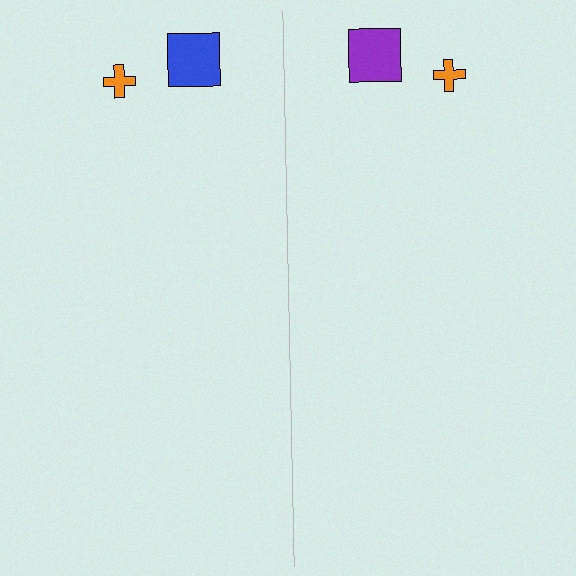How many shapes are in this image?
There are 4 shapes in this image.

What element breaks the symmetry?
The purple square on the right side breaks the symmetry — its mirror counterpart is blue.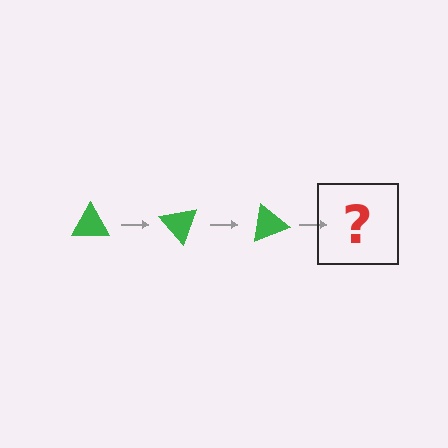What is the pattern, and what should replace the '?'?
The pattern is that the triangle rotates 50 degrees each step. The '?' should be a green triangle rotated 150 degrees.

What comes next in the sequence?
The next element should be a green triangle rotated 150 degrees.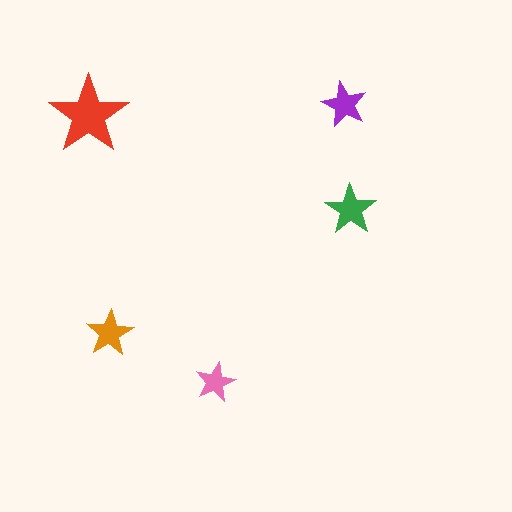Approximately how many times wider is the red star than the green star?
About 1.5 times wider.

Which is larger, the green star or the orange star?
The green one.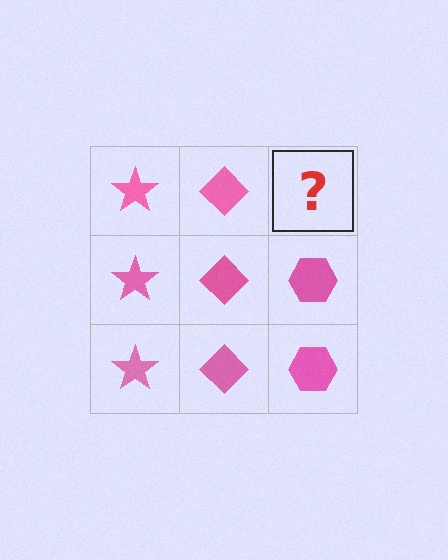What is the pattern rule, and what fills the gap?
The rule is that each column has a consistent shape. The gap should be filled with a pink hexagon.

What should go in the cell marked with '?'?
The missing cell should contain a pink hexagon.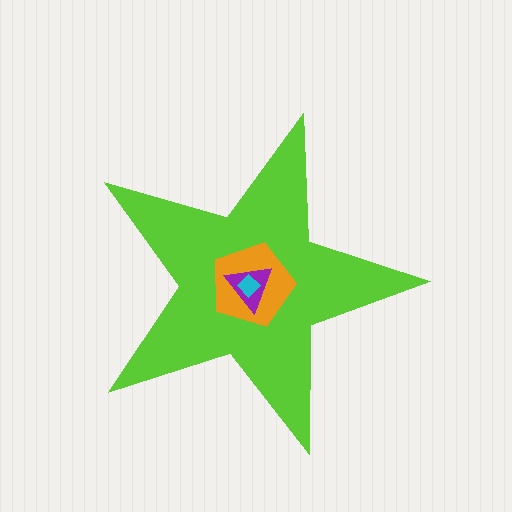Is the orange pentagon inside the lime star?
Yes.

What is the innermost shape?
The cyan diamond.